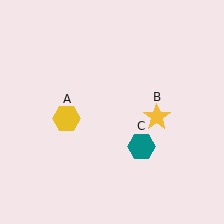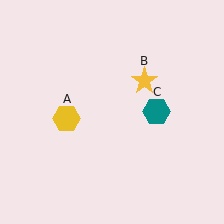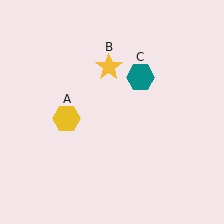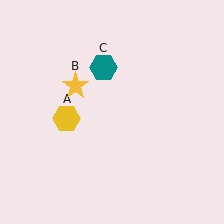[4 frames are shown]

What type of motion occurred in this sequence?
The yellow star (object B), teal hexagon (object C) rotated counterclockwise around the center of the scene.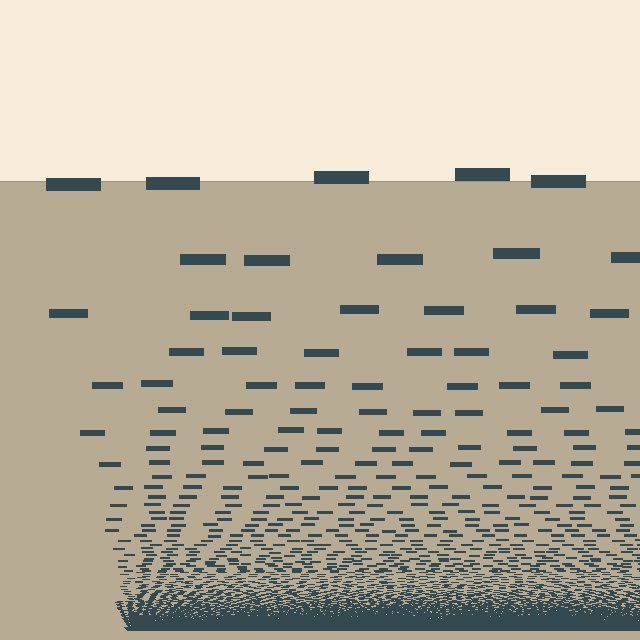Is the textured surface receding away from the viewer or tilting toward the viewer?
The surface appears to tilt toward the viewer. Texture elements get larger and sparser toward the top.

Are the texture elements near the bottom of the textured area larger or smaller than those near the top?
Smaller. The gradient is inverted — elements near the bottom are smaller and denser.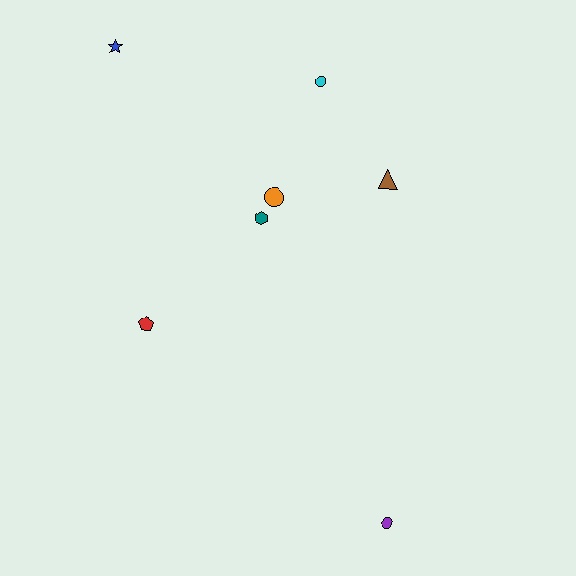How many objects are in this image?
There are 7 objects.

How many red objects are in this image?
There is 1 red object.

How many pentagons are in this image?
There is 1 pentagon.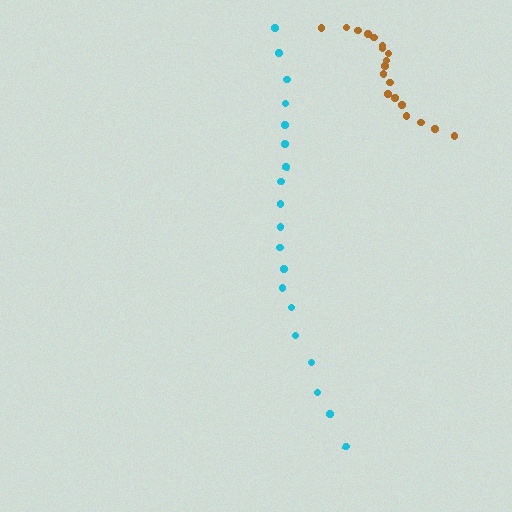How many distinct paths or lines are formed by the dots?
There are 2 distinct paths.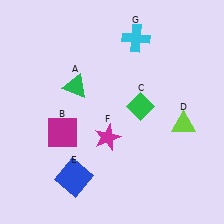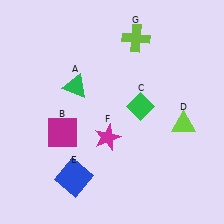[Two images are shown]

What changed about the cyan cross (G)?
In Image 1, G is cyan. In Image 2, it changed to lime.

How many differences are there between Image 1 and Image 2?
There is 1 difference between the two images.